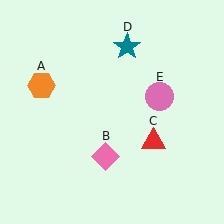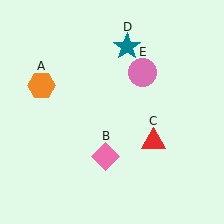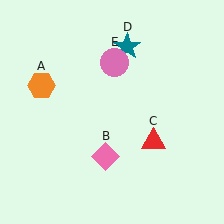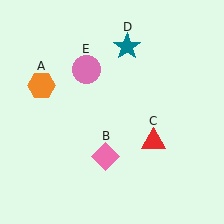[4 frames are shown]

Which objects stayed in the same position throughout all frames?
Orange hexagon (object A) and pink diamond (object B) and red triangle (object C) and teal star (object D) remained stationary.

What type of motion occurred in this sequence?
The pink circle (object E) rotated counterclockwise around the center of the scene.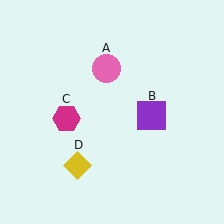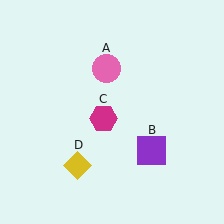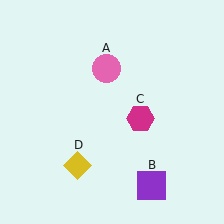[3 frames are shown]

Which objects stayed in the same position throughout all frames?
Pink circle (object A) and yellow diamond (object D) remained stationary.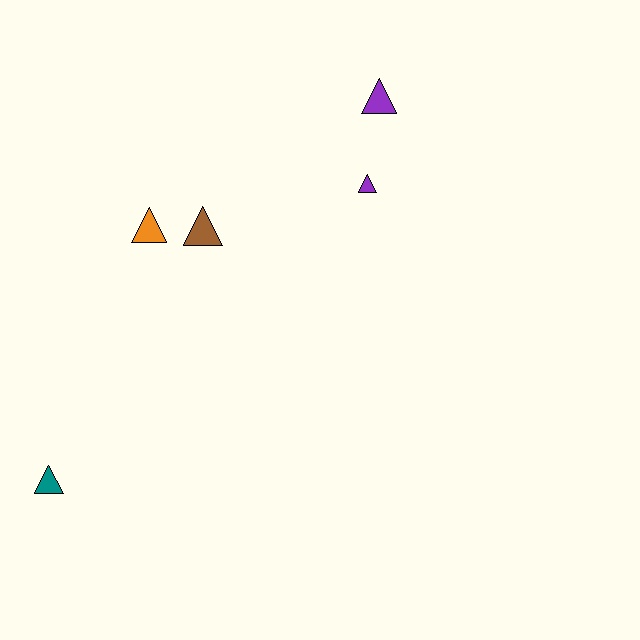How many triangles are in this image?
There are 5 triangles.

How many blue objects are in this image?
There are no blue objects.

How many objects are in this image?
There are 5 objects.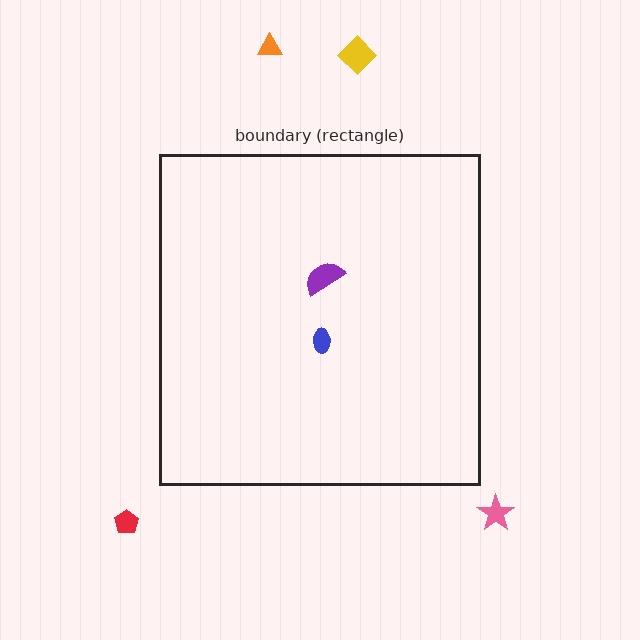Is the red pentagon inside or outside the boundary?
Outside.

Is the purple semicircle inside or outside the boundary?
Inside.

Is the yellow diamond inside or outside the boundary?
Outside.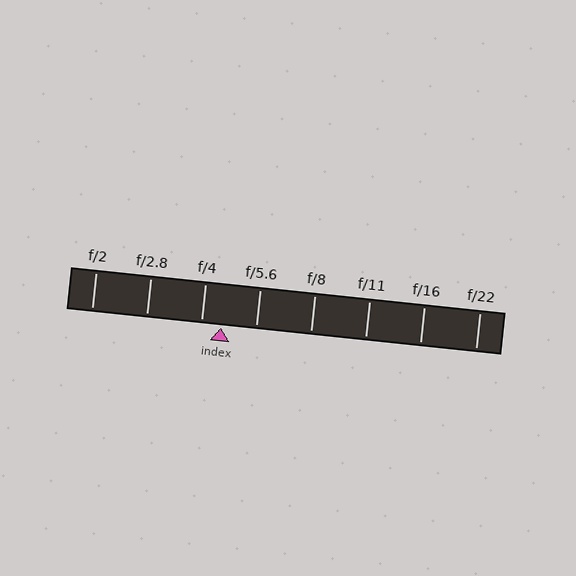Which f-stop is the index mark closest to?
The index mark is closest to f/4.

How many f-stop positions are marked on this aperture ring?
There are 8 f-stop positions marked.